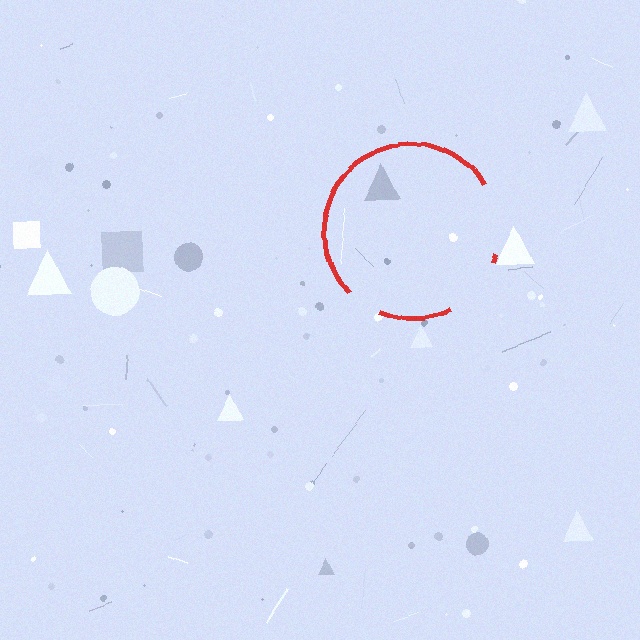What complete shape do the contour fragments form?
The contour fragments form a circle.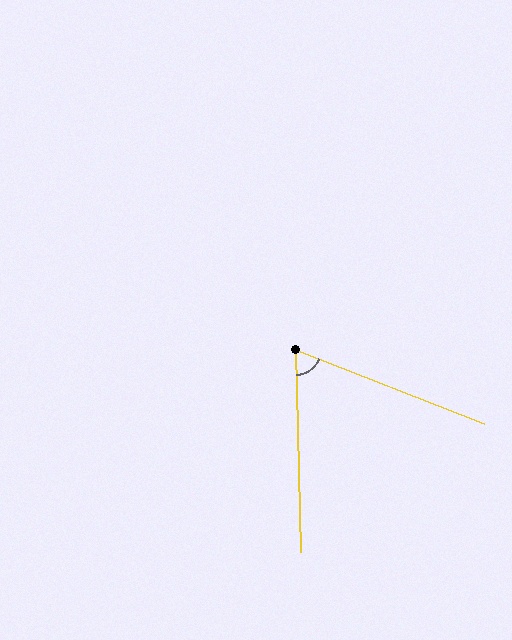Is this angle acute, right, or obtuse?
It is acute.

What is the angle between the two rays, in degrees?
Approximately 67 degrees.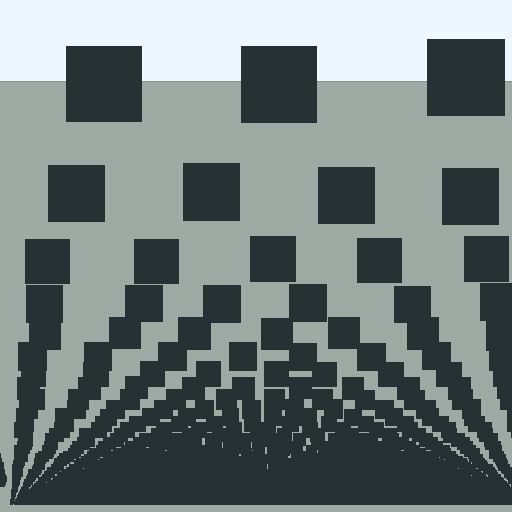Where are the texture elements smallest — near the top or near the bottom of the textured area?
Near the bottom.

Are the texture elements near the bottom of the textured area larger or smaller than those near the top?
Smaller. The gradient is inverted — elements near the bottom are smaller and denser.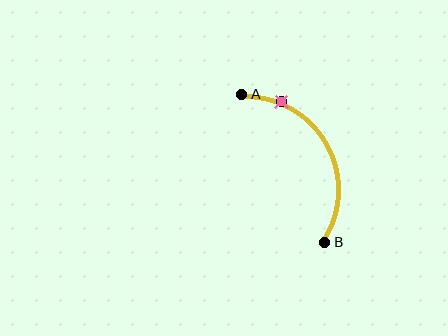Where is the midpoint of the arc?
The arc midpoint is the point on the curve farthest from the straight line joining A and B. It sits to the right of that line.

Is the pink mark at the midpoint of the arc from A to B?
No. The pink mark lies on the arc but is closer to endpoint A. The arc midpoint would be at the point on the curve equidistant along the arc from both A and B.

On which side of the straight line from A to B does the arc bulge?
The arc bulges to the right of the straight line connecting A and B.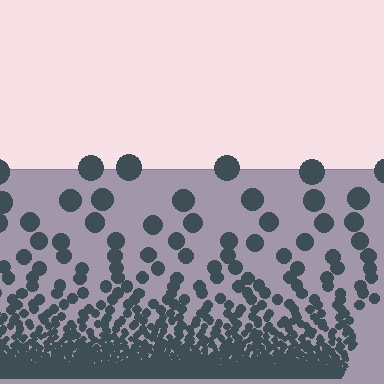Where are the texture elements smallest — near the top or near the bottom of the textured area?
Near the bottom.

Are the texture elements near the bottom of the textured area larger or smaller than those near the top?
Smaller. The gradient is inverted — elements near the bottom are smaller and denser.